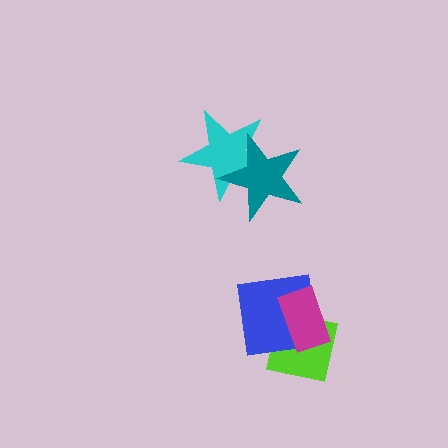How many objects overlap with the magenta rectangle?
2 objects overlap with the magenta rectangle.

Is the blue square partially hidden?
Yes, it is partially covered by another shape.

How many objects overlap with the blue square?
2 objects overlap with the blue square.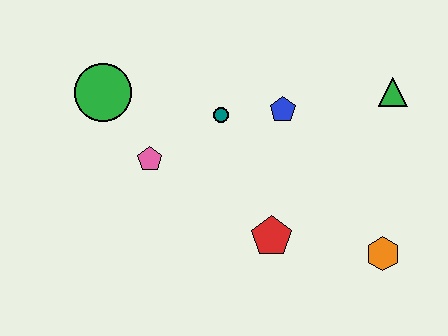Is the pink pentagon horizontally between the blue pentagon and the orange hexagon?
No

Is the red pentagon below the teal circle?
Yes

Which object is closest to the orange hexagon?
The red pentagon is closest to the orange hexagon.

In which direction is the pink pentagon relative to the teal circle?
The pink pentagon is to the left of the teal circle.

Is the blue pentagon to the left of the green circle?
No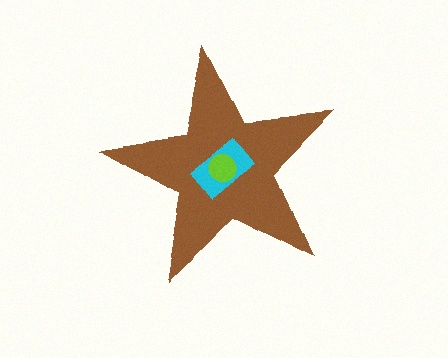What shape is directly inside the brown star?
The cyan rectangle.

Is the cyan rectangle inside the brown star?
Yes.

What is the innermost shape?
The lime circle.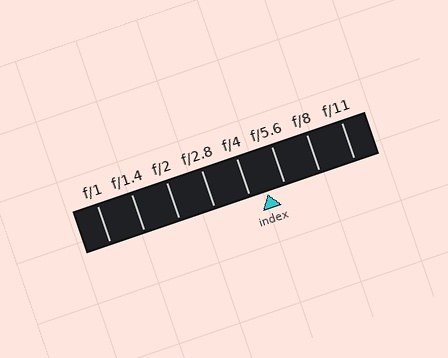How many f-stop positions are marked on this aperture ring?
There are 8 f-stop positions marked.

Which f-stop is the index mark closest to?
The index mark is closest to f/4.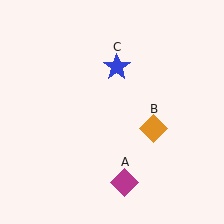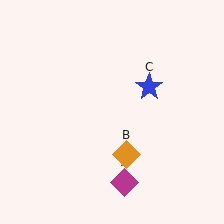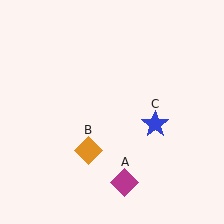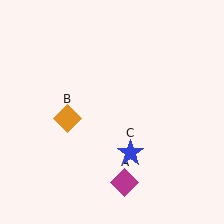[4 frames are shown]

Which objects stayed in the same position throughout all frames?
Magenta diamond (object A) remained stationary.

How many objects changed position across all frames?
2 objects changed position: orange diamond (object B), blue star (object C).